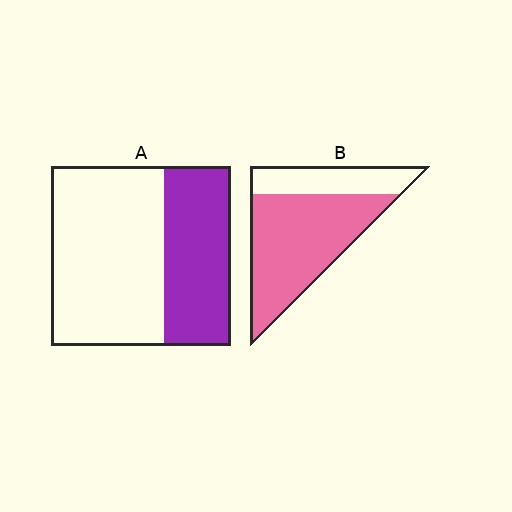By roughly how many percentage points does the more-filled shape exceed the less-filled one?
By roughly 35 percentage points (B over A).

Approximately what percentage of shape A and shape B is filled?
A is approximately 35% and B is approximately 70%.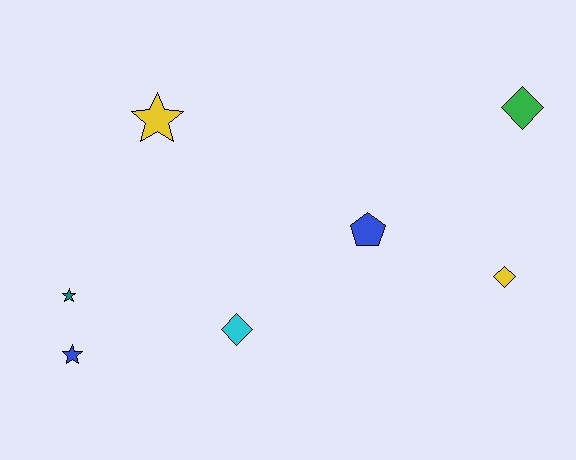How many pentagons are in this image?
There is 1 pentagon.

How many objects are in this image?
There are 7 objects.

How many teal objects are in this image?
There is 1 teal object.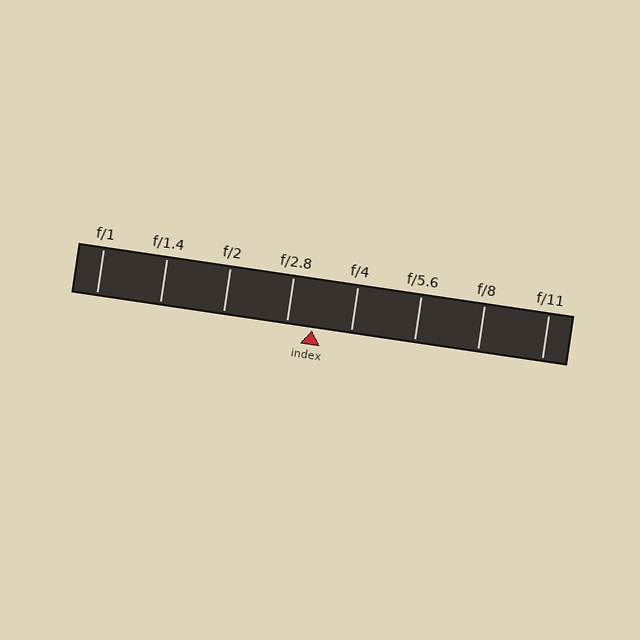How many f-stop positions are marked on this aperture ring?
There are 8 f-stop positions marked.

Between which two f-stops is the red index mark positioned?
The index mark is between f/2.8 and f/4.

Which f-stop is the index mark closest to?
The index mark is closest to f/2.8.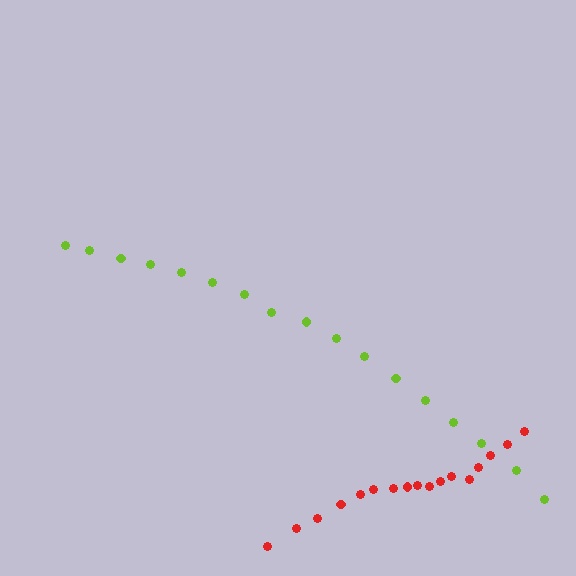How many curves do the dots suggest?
There are 2 distinct paths.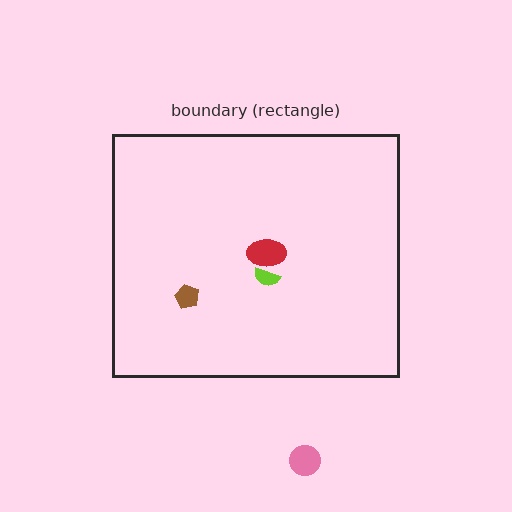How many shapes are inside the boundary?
3 inside, 1 outside.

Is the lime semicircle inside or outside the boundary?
Inside.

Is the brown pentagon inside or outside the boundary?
Inside.